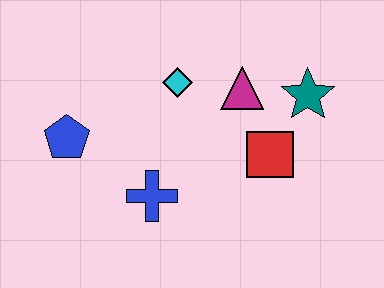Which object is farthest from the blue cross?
The teal star is farthest from the blue cross.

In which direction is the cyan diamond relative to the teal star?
The cyan diamond is to the left of the teal star.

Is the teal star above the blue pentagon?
Yes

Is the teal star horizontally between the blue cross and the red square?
No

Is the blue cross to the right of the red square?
No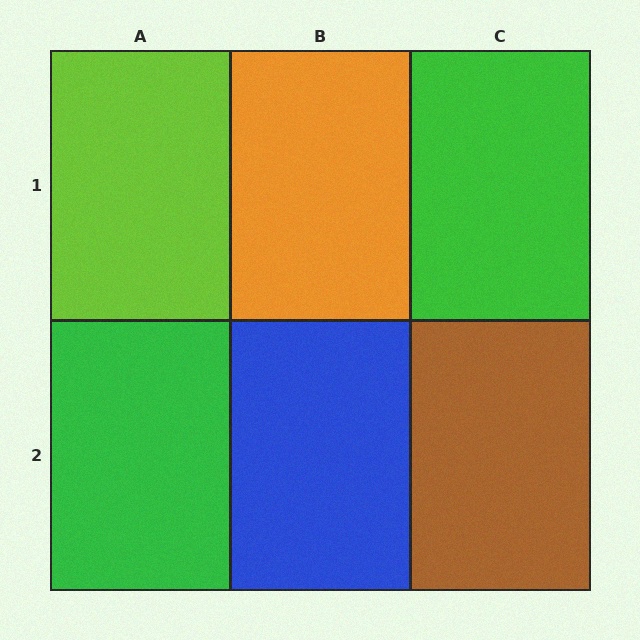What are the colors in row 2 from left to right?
Green, blue, brown.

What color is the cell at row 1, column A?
Lime.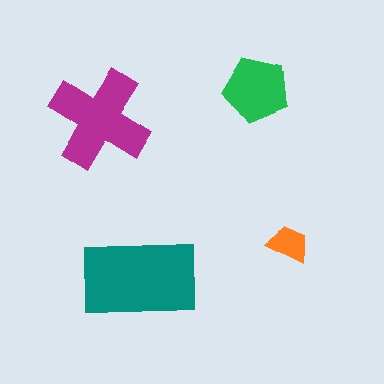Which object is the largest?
The teal rectangle.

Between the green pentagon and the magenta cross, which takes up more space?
The magenta cross.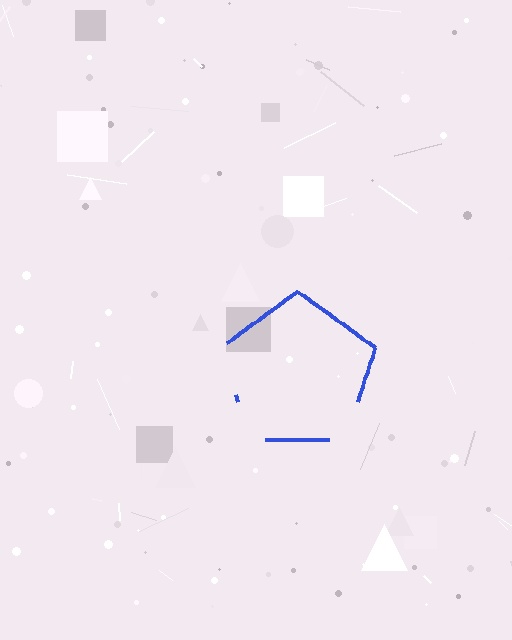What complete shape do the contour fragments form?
The contour fragments form a pentagon.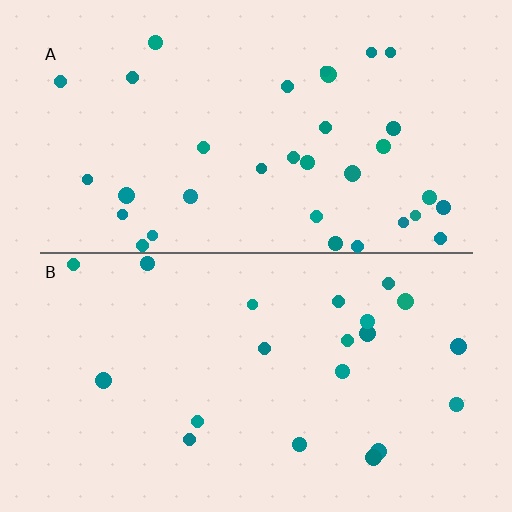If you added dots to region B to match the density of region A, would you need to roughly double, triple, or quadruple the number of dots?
Approximately double.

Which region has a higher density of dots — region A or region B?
A (the top).